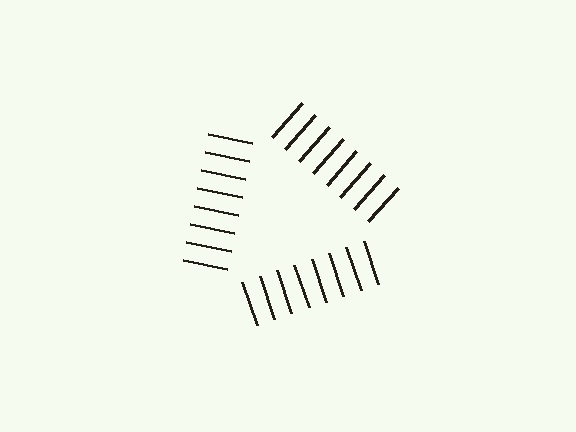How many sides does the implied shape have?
3 sides — the line-ends trace a triangle.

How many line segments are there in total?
24 — 8 along each of the 3 edges.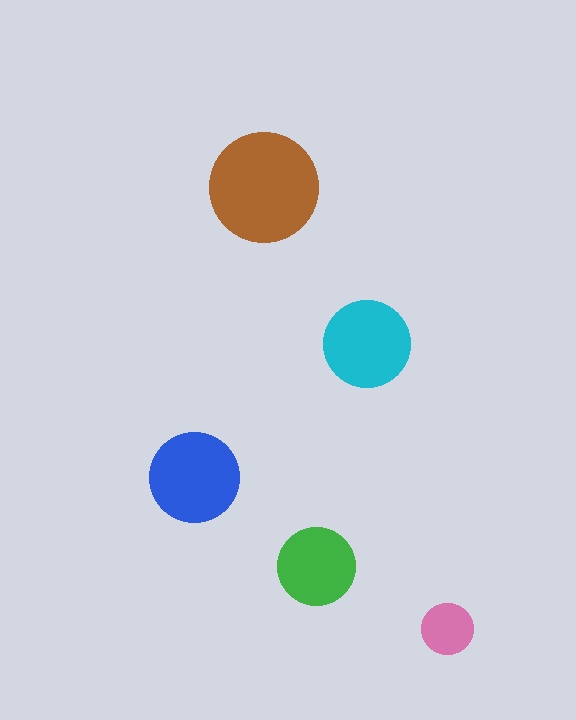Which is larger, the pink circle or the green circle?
The green one.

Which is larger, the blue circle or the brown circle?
The brown one.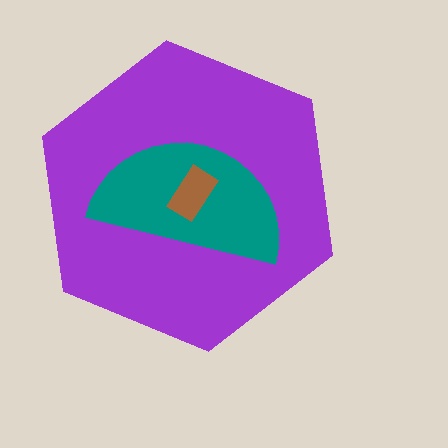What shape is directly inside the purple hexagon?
The teal semicircle.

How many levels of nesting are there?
3.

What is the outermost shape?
The purple hexagon.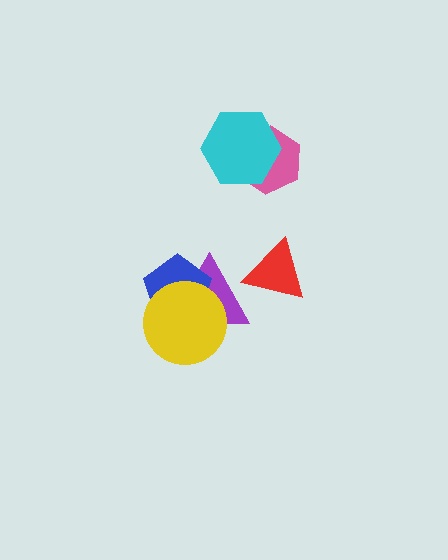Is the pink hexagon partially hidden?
Yes, it is partially covered by another shape.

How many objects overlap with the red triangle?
1 object overlaps with the red triangle.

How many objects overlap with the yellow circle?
2 objects overlap with the yellow circle.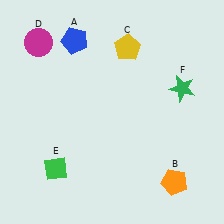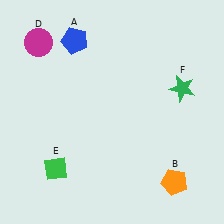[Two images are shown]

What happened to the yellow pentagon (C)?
The yellow pentagon (C) was removed in Image 2. It was in the top-right area of Image 1.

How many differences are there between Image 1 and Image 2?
There is 1 difference between the two images.